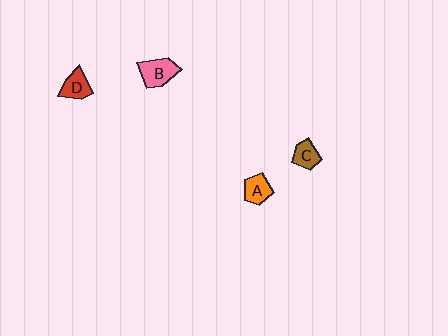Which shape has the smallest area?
Shape C (brown).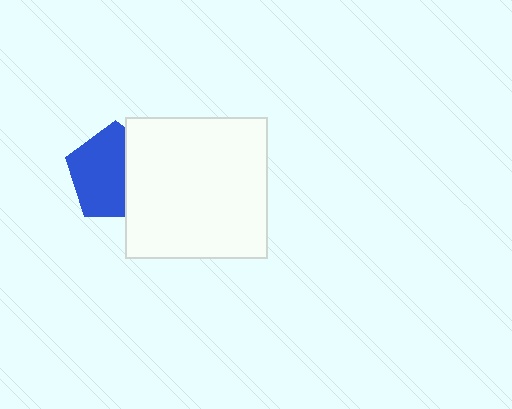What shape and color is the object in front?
The object in front is a white square.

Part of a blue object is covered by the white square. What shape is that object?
It is a pentagon.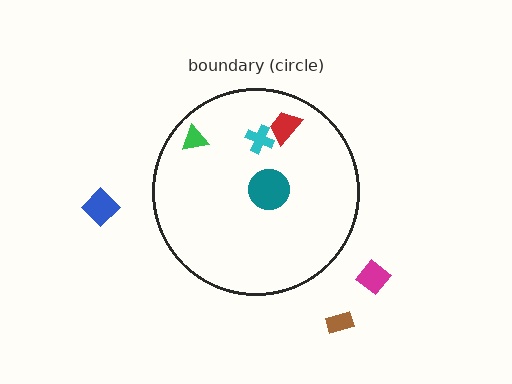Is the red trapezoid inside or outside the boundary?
Inside.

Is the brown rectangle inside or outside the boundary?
Outside.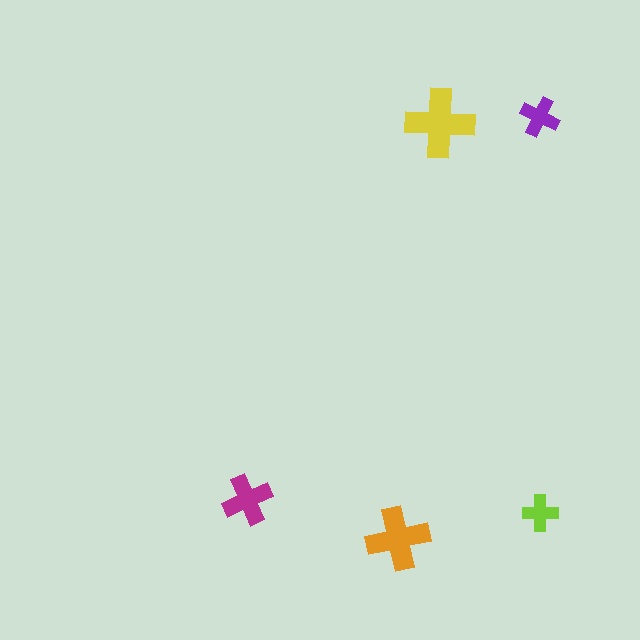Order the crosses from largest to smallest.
the yellow one, the orange one, the magenta one, the purple one, the lime one.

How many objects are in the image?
There are 5 objects in the image.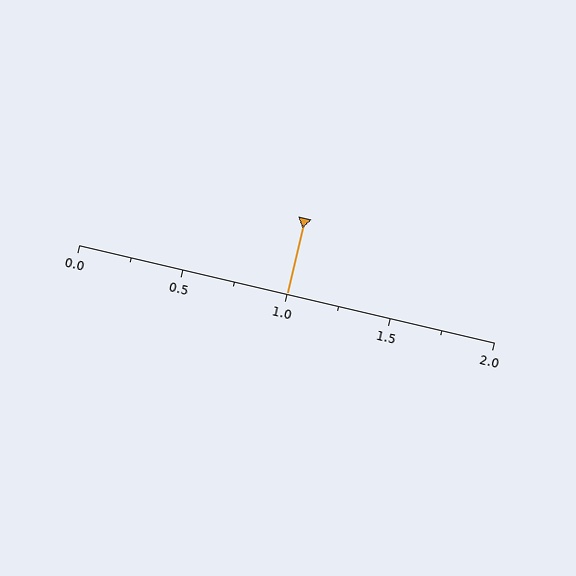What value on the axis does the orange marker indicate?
The marker indicates approximately 1.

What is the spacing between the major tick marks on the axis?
The major ticks are spaced 0.5 apart.